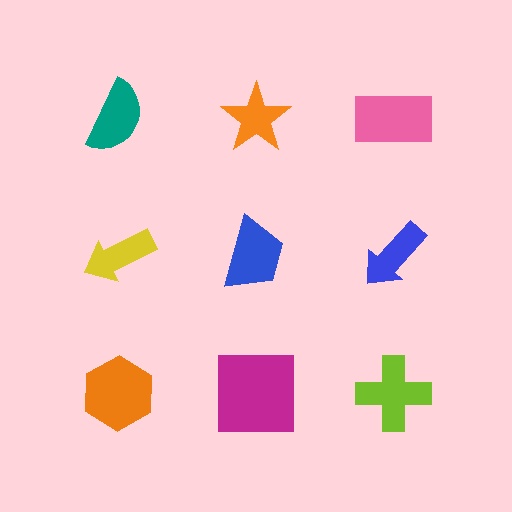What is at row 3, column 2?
A magenta square.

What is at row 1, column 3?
A pink rectangle.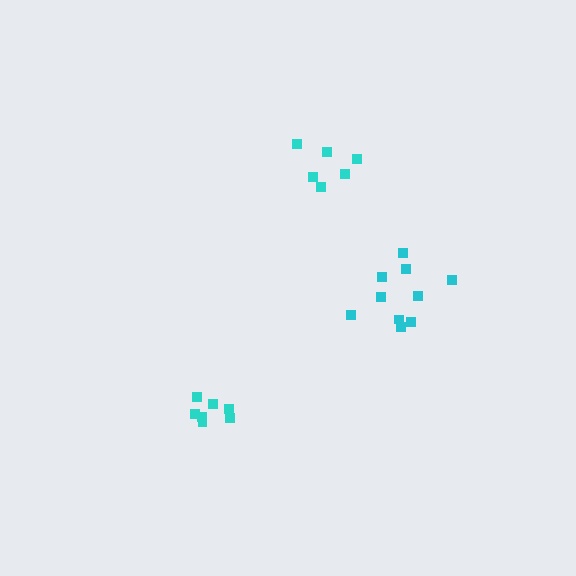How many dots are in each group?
Group 1: 7 dots, Group 2: 10 dots, Group 3: 6 dots (23 total).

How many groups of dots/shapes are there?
There are 3 groups.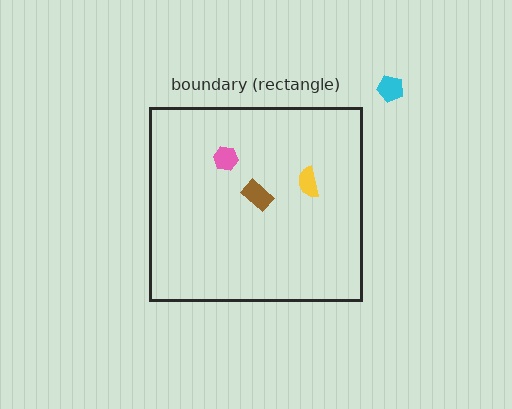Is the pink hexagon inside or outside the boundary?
Inside.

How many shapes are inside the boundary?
3 inside, 1 outside.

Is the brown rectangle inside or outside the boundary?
Inside.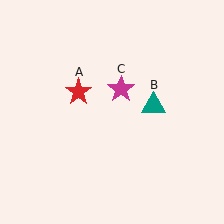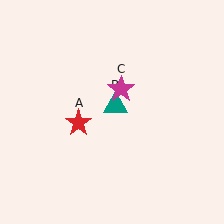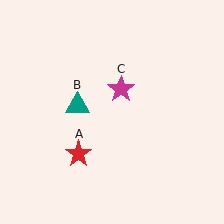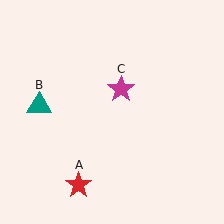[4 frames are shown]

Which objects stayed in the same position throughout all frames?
Magenta star (object C) remained stationary.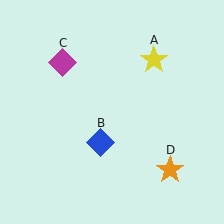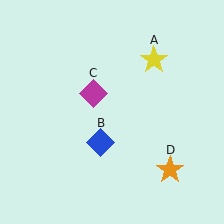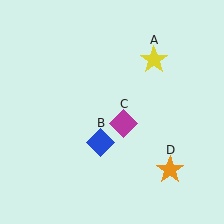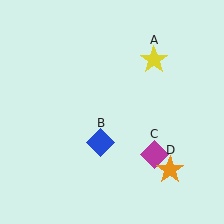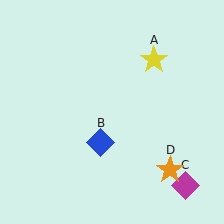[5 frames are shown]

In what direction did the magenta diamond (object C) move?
The magenta diamond (object C) moved down and to the right.